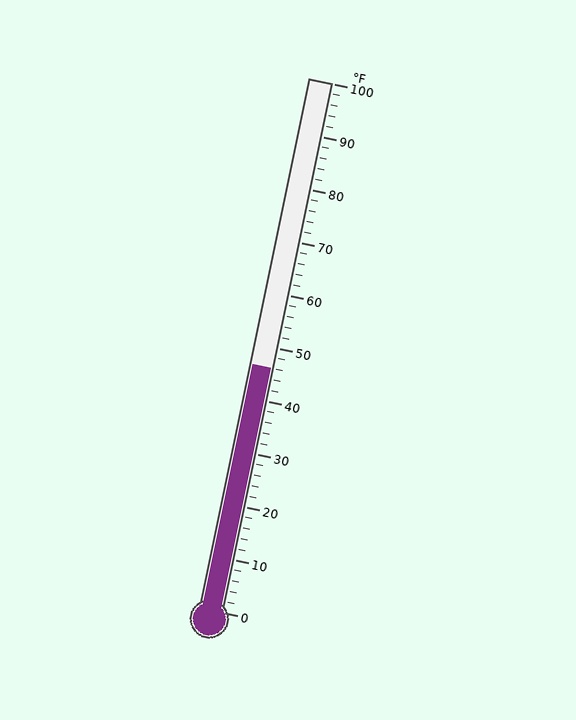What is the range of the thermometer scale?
The thermometer scale ranges from 0°F to 100°F.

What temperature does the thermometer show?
The thermometer shows approximately 46°F.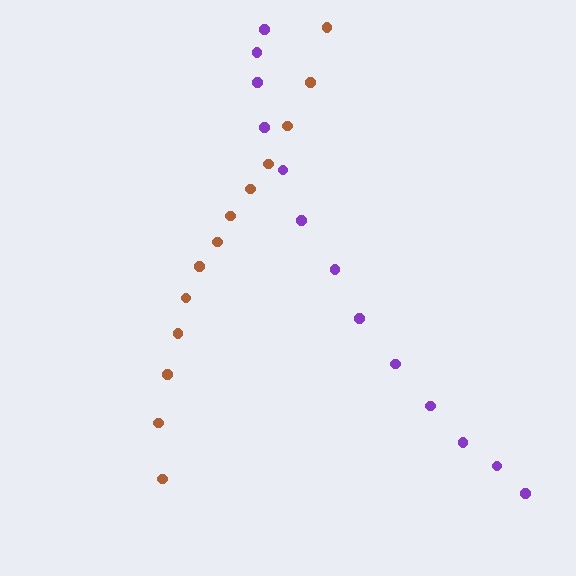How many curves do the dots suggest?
There are 2 distinct paths.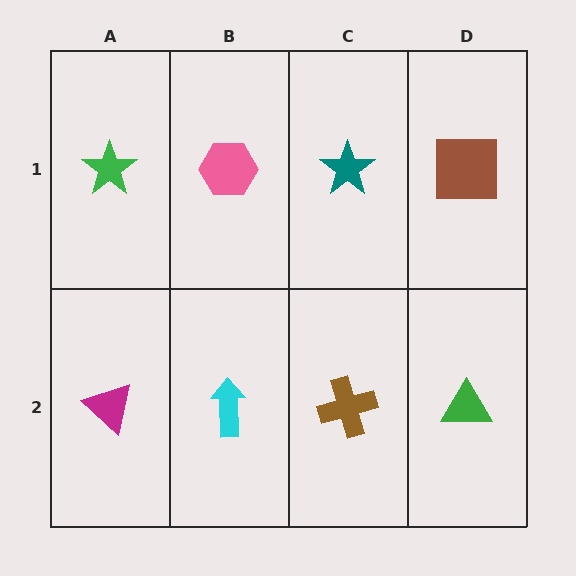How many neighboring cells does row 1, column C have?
3.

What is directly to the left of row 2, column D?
A brown cross.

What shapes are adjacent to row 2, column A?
A green star (row 1, column A), a cyan arrow (row 2, column B).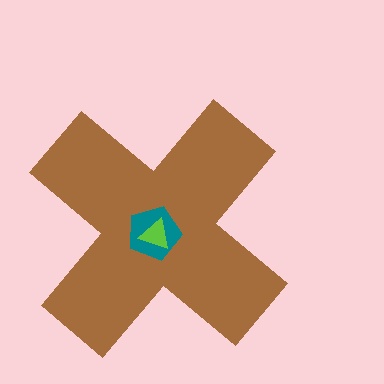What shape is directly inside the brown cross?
The teal pentagon.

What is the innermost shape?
The lime triangle.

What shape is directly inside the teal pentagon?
The lime triangle.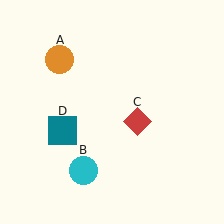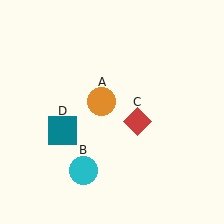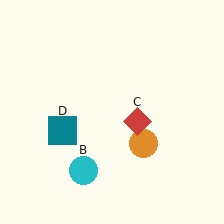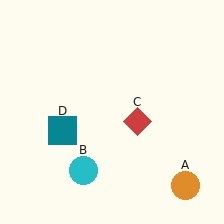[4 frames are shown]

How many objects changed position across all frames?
1 object changed position: orange circle (object A).